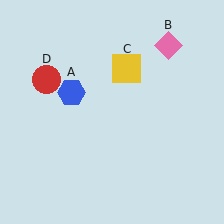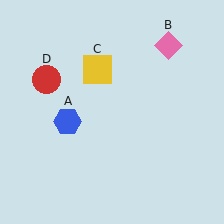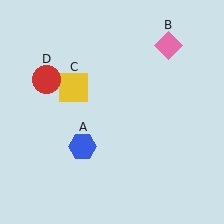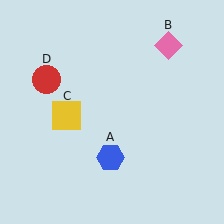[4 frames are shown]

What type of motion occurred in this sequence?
The blue hexagon (object A), yellow square (object C) rotated counterclockwise around the center of the scene.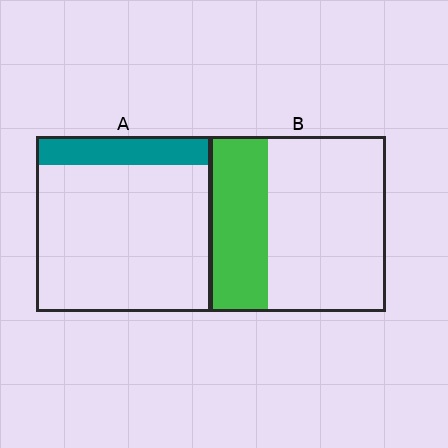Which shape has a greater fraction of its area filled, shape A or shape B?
Shape B.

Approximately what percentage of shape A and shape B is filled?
A is approximately 15% and B is approximately 35%.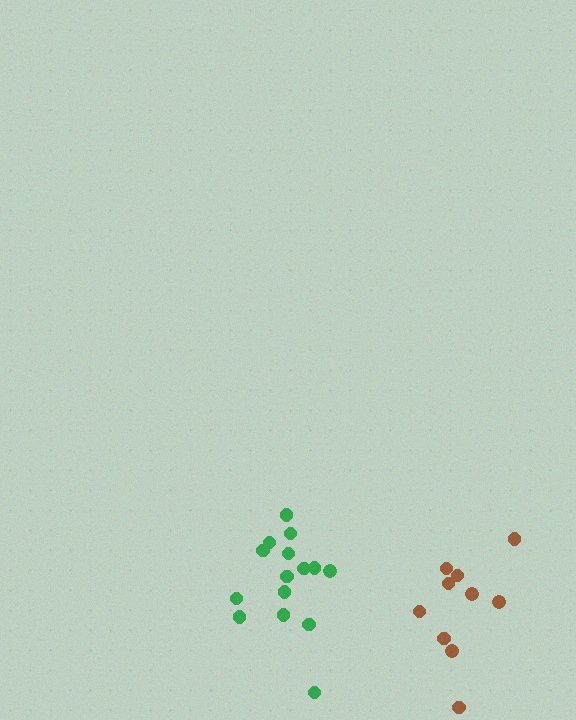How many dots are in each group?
Group 1: 10 dots, Group 2: 15 dots (25 total).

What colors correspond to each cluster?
The clusters are colored: brown, green.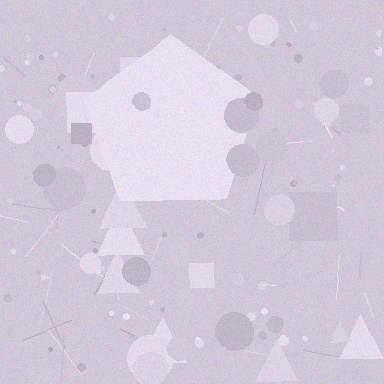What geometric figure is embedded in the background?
A pentagon is embedded in the background.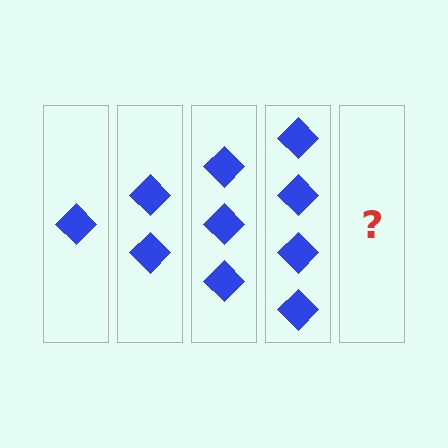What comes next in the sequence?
The next element should be 5 diamonds.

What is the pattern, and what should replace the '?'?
The pattern is that each step adds one more diamond. The '?' should be 5 diamonds.